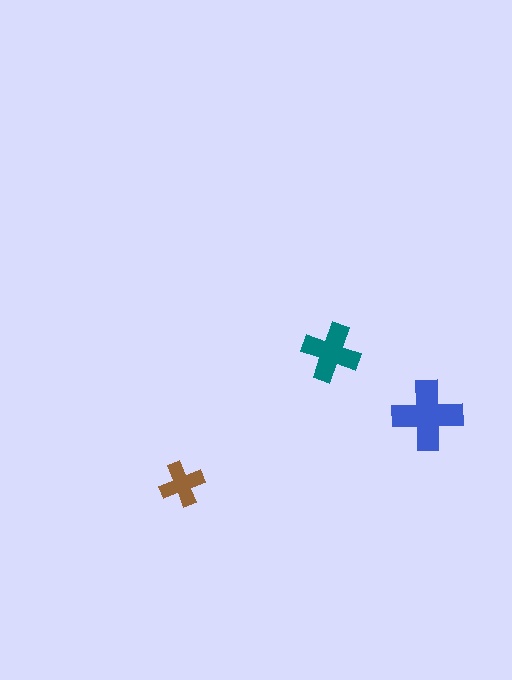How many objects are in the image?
There are 3 objects in the image.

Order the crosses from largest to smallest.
the blue one, the teal one, the brown one.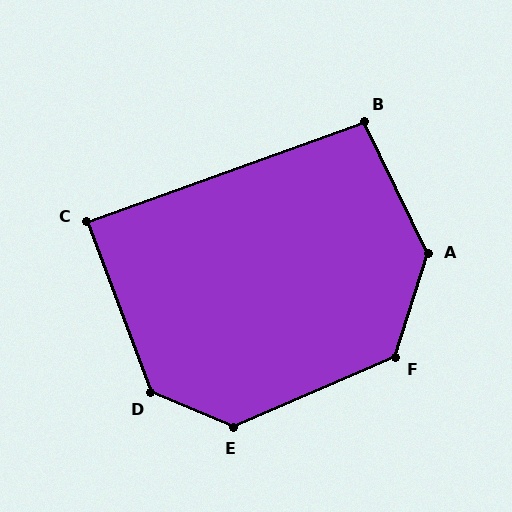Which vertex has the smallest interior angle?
C, at approximately 89 degrees.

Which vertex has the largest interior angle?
A, at approximately 136 degrees.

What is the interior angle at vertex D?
Approximately 133 degrees (obtuse).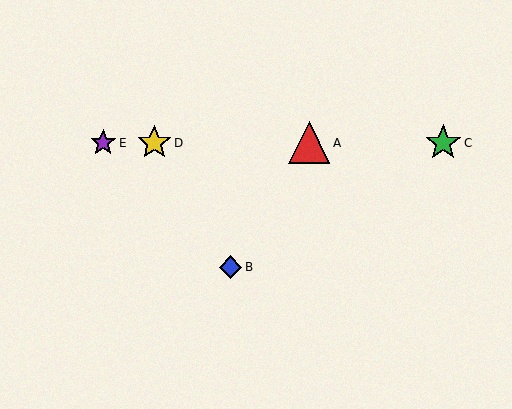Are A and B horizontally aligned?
No, A is at y≈143 and B is at y≈267.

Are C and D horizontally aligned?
Yes, both are at y≈143.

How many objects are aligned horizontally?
4 objects (A, C, D, E) are aligned horizontally.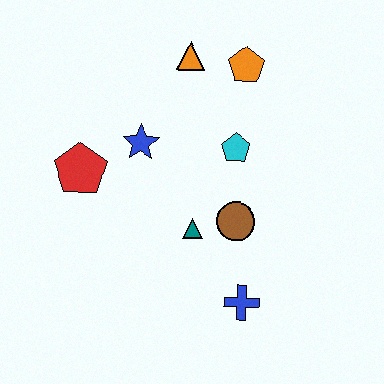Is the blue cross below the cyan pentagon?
Yes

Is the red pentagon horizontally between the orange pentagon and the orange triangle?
No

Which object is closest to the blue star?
The red pentagon is closest to the blue star.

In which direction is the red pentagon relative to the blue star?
The red pentagon is to the left of the blue star.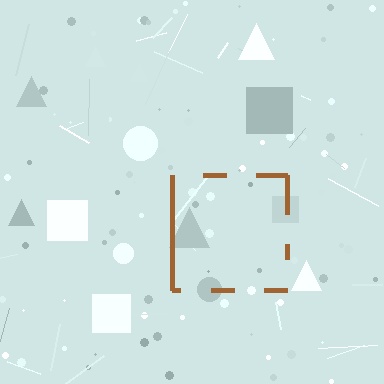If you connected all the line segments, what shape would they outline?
They would outline a square.